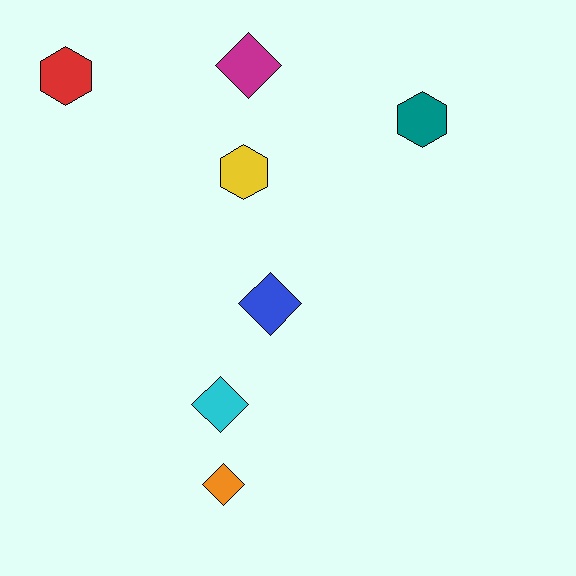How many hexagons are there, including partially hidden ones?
There are 3 hexagons.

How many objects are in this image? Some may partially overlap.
There are 7 objects.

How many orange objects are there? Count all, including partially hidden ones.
There is 1 orange object.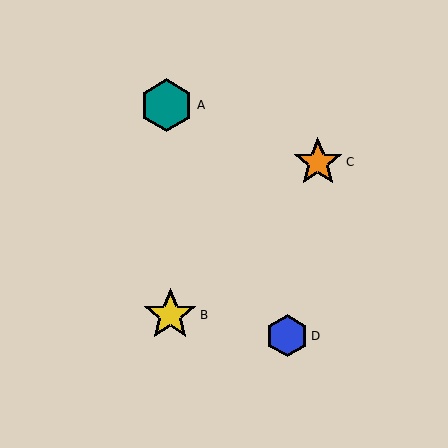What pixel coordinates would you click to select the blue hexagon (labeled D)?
Click at (287, 336) to select the blue hexagon D.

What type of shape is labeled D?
Shape D is a blue hexagon.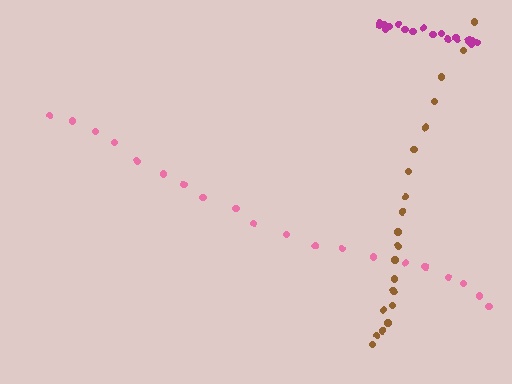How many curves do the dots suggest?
There are 3 distinct paths.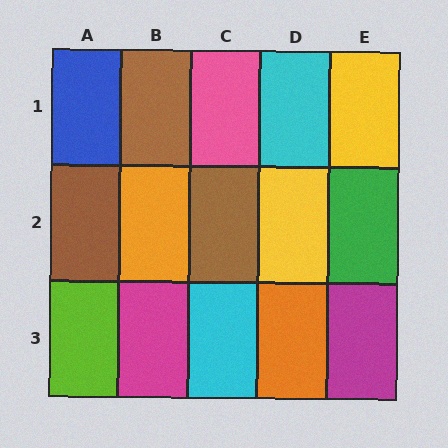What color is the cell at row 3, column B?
Magenta.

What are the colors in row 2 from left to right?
Brown, orange, brown, yellow, green.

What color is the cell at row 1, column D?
Cyan.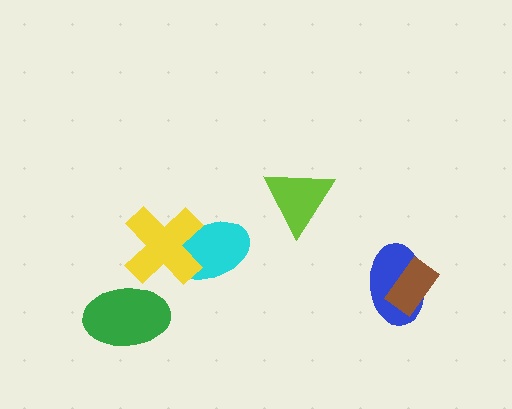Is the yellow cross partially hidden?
No, no other shape covers it.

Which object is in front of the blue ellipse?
The brown rectangle is in front of the blue ellipse.